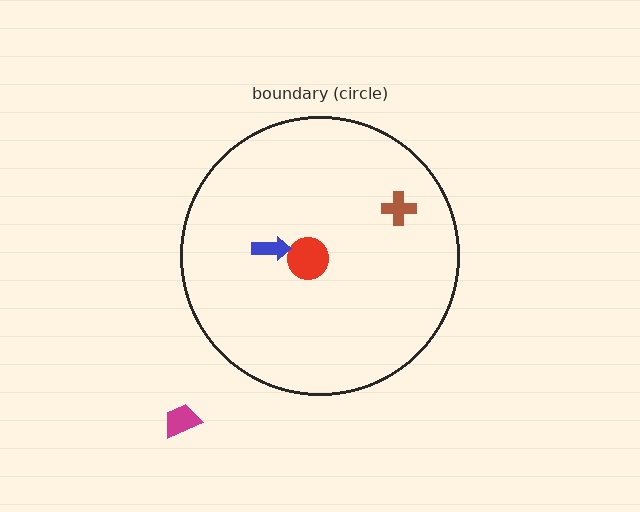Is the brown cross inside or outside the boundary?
Inside.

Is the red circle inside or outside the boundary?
Inside.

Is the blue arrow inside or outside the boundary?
Inside.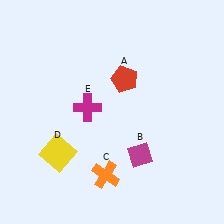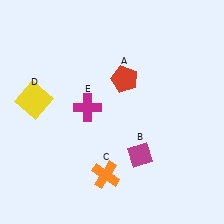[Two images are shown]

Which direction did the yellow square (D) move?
The yellow square (D) moved up.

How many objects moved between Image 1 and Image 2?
1 object moved between the two images.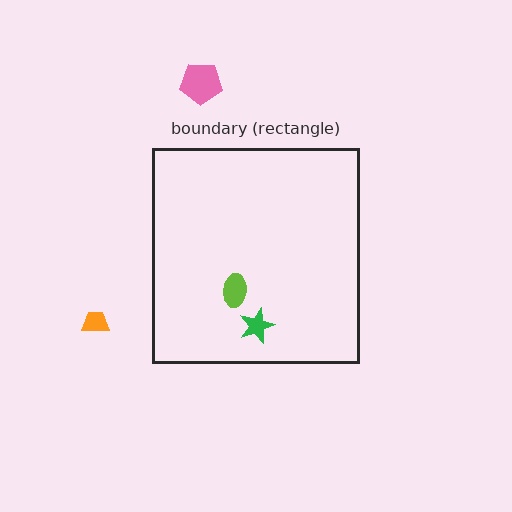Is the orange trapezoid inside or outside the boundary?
Outside.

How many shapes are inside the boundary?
2 inside, 2 outside.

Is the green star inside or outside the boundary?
Inside.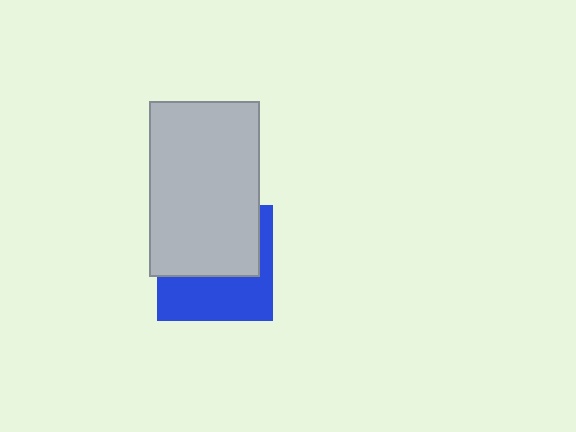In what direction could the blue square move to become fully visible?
The blue square could move down. That would shift it out from behind the light gray rectangle entirely.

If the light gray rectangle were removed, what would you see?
You would see the complete blue square.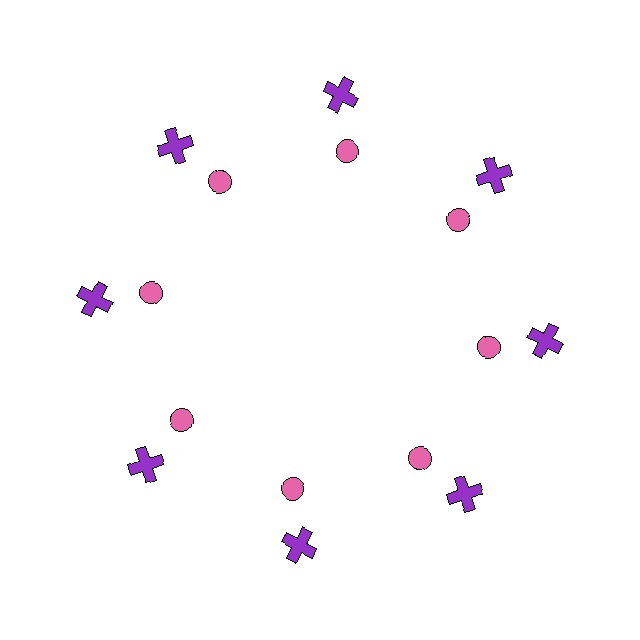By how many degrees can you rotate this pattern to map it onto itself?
The pattern maps onto itself every 45 degrees of rotation.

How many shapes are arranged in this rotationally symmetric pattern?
There are 16 shapes, arranged in 8 groups of 2.